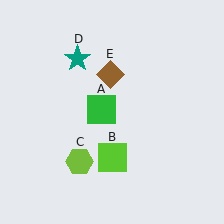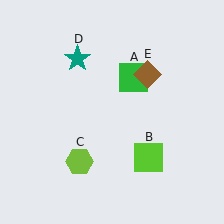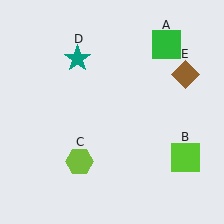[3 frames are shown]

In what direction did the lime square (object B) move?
The lime square (object B) moved right.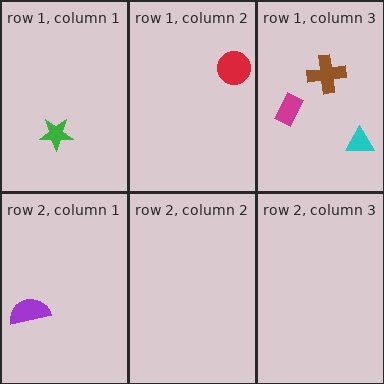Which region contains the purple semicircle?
The row 2, column 1 region.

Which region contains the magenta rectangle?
The row 1, column 3 region.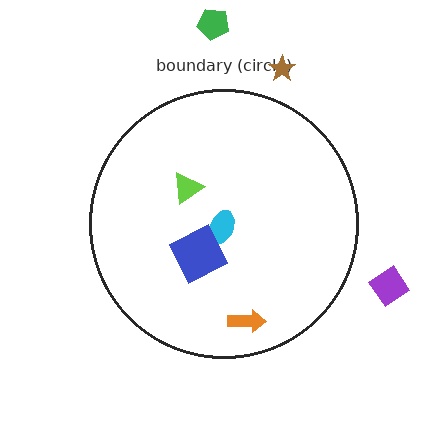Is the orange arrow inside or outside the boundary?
Inside.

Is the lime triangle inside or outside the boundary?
Inside.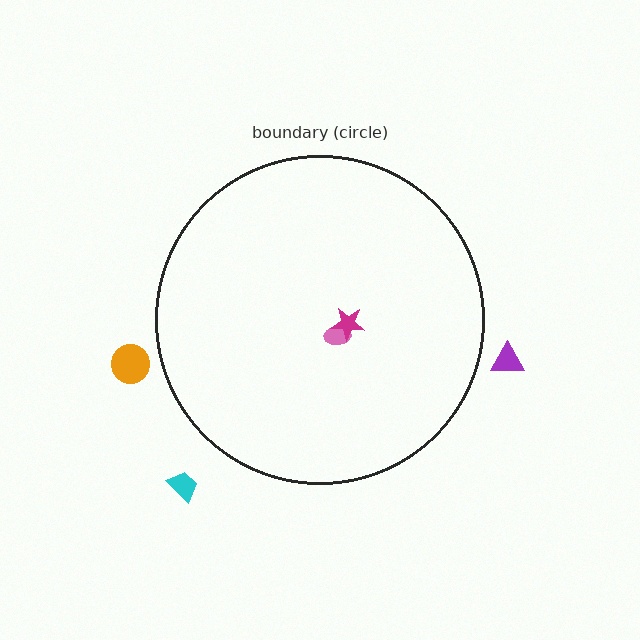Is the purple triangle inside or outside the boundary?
Outside.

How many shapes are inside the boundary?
2 inside, 3 outside.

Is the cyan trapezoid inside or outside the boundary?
Outside.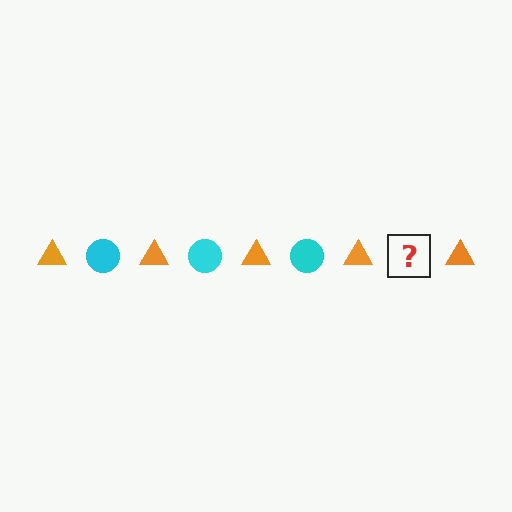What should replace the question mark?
The question mark should be replaced with a cyan circle.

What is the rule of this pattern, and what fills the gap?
The rule is that the pattern alternates between orange triangle and cyan circle. The gap should be filled with a cyan circle.